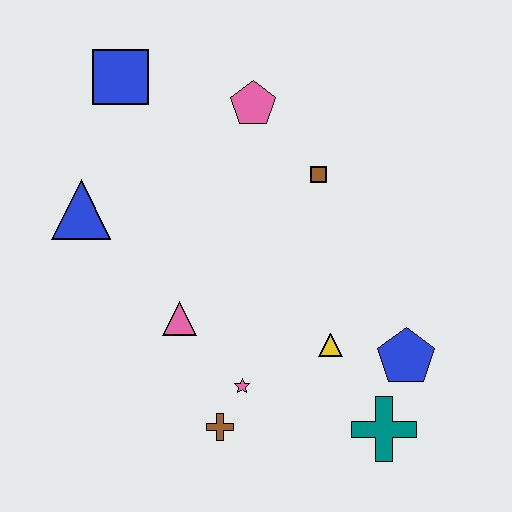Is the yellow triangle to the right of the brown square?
Yes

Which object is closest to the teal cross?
The blue pentagon is closest to the teal cross.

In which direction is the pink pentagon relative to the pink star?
The pink pentagon is above the pink star.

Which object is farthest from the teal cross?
The blue square is farthest from the teal cross.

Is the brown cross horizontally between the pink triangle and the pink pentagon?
Yes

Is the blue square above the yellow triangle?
Yes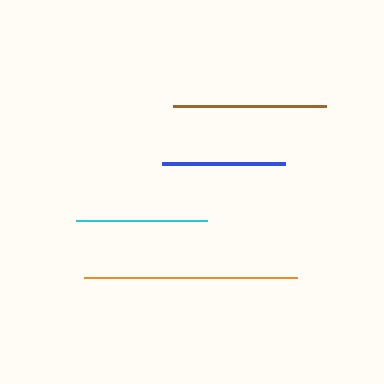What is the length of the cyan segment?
The cyan segment is approximately 131 pixels long.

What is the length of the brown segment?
The brown segment is approximately 154 pixels long.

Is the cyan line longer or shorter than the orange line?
The orange line is longer than the cyan line.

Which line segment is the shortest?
The blue line is the shortest at approximately 123 pixels.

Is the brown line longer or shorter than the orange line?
The orange line is longer than the brown line.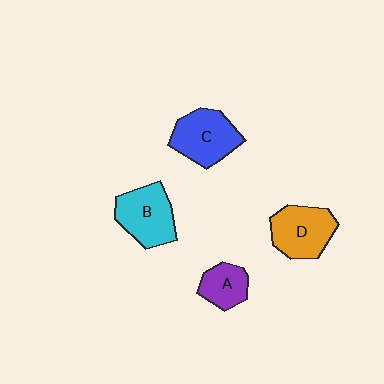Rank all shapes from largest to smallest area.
From largest to smallest: C (blue), D (orange), B (cyan), A (purple).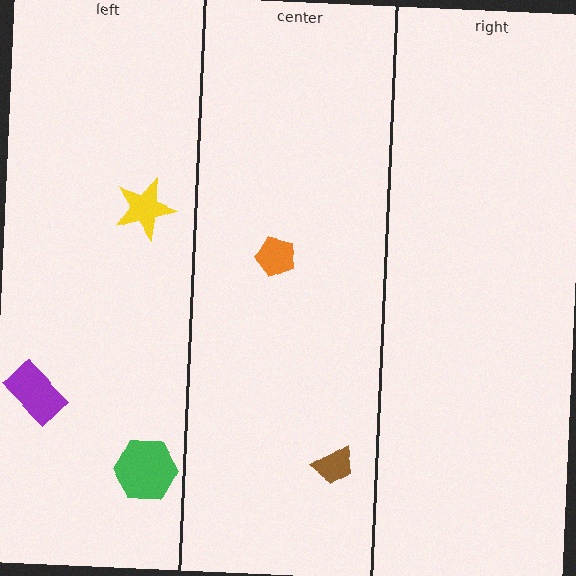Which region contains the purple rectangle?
The left region.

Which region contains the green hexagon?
The left region.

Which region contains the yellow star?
The left region.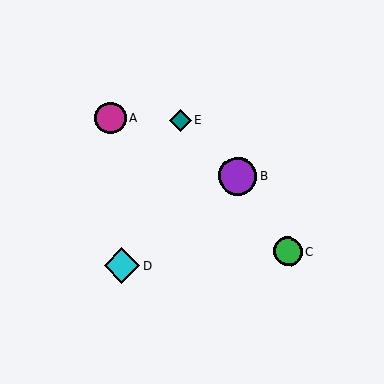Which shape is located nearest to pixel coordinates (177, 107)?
The teal diamond (labeled E) at (180, 120) is nearest to that location.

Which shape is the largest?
The purple circle (labeled B) is the largest.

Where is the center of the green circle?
The center of the green circle is at (288, 252).